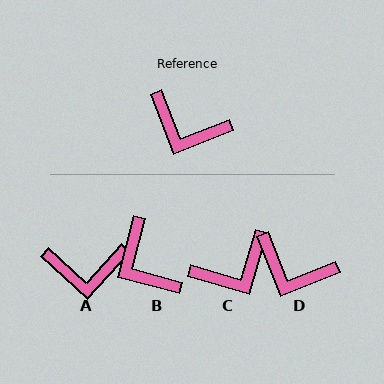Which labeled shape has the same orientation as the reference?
D.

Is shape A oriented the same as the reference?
No, it is off by about 26 degrees.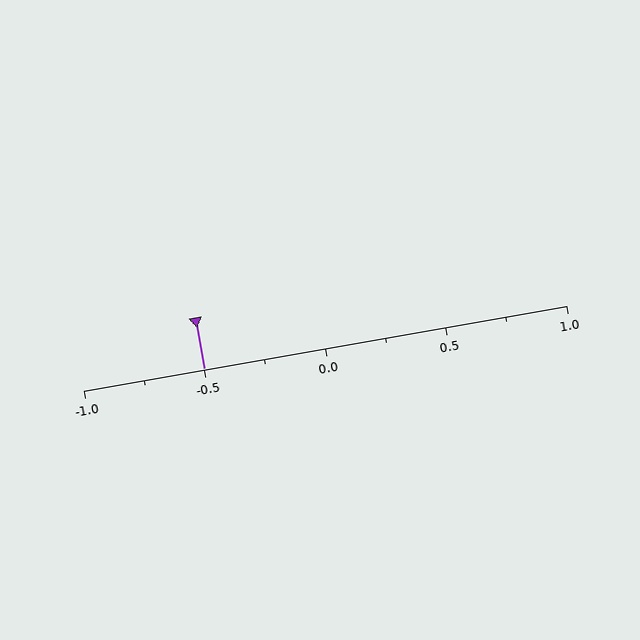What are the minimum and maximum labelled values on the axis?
The axis runs from -1.0 to 1.0.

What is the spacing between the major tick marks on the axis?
The major ticks are spaced 0.5 apart.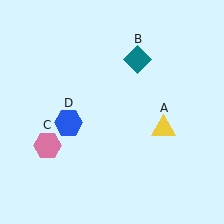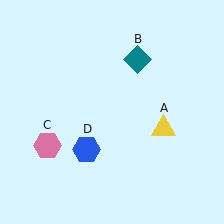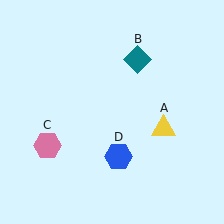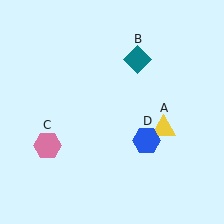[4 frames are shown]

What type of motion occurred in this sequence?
The blue hexagon (object D) rotated counterclockwise around the center of the scene.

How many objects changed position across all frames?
1 object changed position: blue hexagon (object D).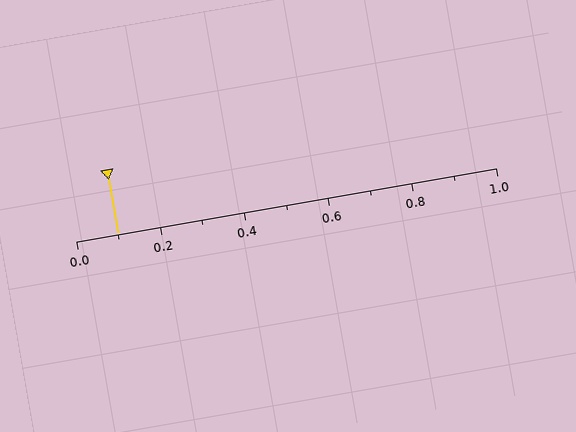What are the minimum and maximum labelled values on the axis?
The axis runs from 0.0 to 1.0.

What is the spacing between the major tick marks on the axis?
The major ticks are spaced 0.2 apart.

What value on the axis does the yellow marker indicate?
The marker indicates approximately 0.1.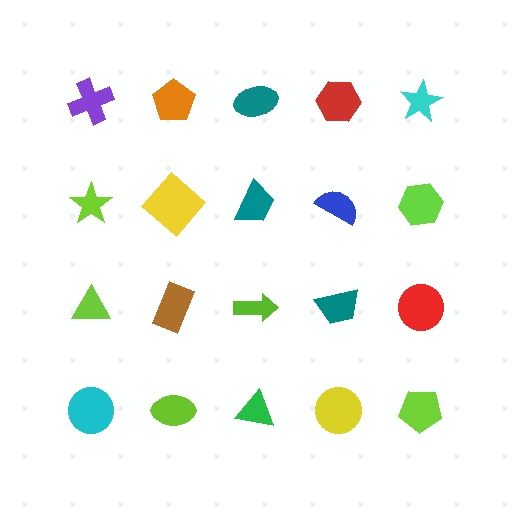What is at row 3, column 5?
A red circle.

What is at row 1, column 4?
A red hexagon.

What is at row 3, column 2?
A brown rectangle.